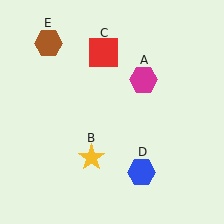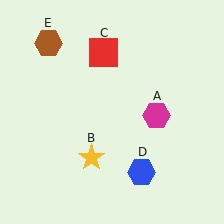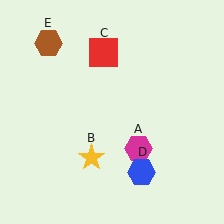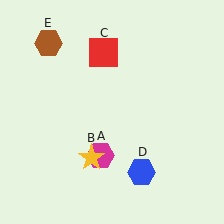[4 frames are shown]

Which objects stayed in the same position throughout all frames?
Yellow star (object B) and red square (object C) and blue hexagon (object D) and brown hexagon (object E) remained stationary.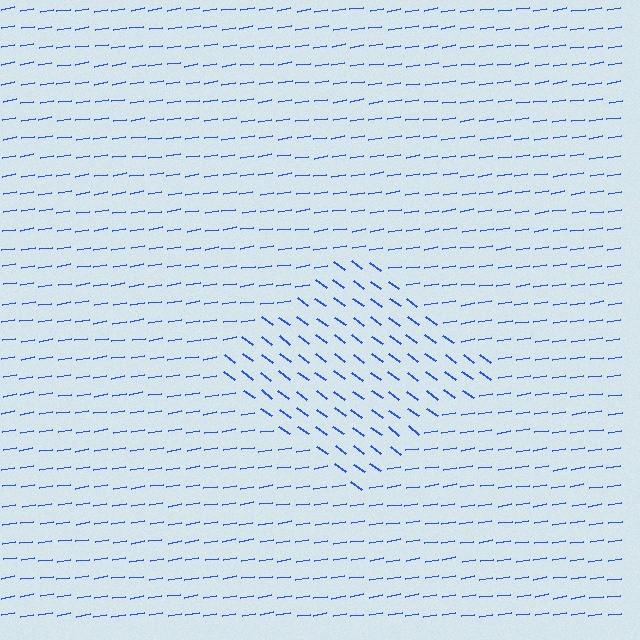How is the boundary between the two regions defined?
The boundary is defined purely by a change in line orientation (approximately 45 degrees difference). All lines are the same color and thickness.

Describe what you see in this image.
The image is filled with small blue line segments. A diamond region in the image has lines oriented differently from the surrounding lines, creating a visible texture boundary.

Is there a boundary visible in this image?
Yes, there is a texture boundary formed by a change in line orientation.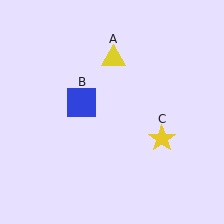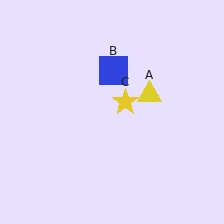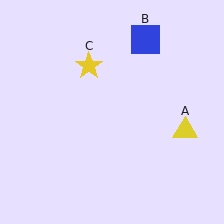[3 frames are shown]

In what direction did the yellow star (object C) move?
The yellow star (object C) moved up and to the left.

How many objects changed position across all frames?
3 objects changed position: yellow triangle (object A), blue square (object B), yellow star (object C).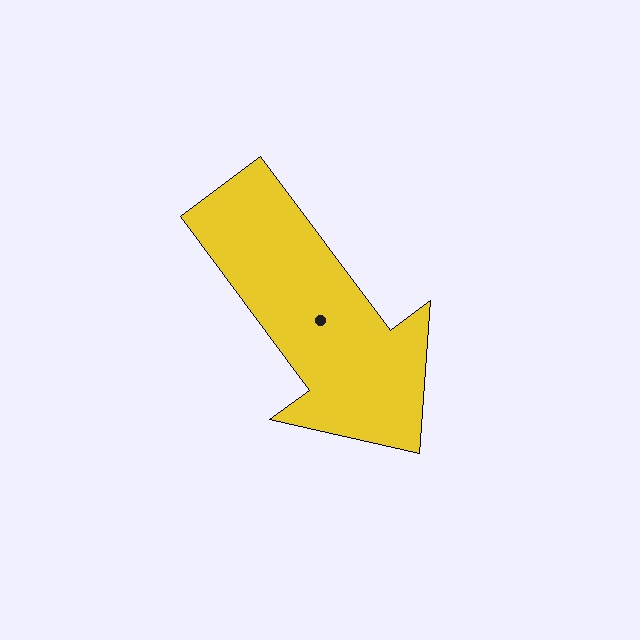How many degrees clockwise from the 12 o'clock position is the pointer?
Approximately 143 degrees.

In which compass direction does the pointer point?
Southeast.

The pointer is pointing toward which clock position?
Roughly 5 o'clock.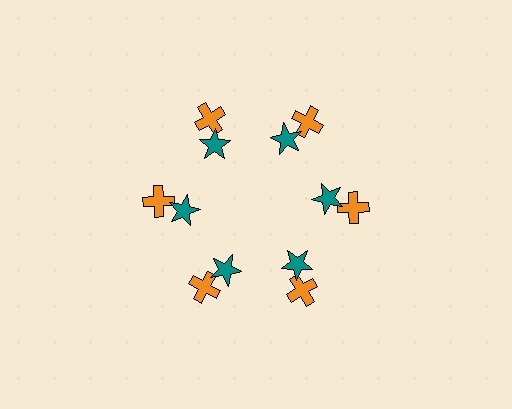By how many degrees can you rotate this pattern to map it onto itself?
The pattern maps onto itself every 60 degrees of rotation.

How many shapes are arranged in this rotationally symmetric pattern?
There are 12 shapes, arranged in 6 groups of 2.